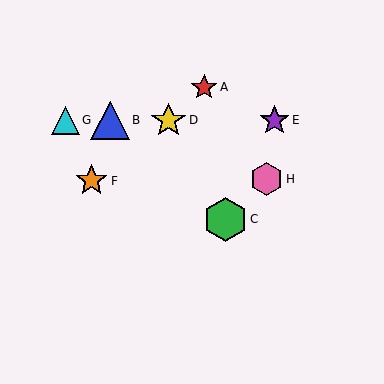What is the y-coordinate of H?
Object H is at y≈179.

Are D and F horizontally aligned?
No, D is at y≈120 and F is at y≈181.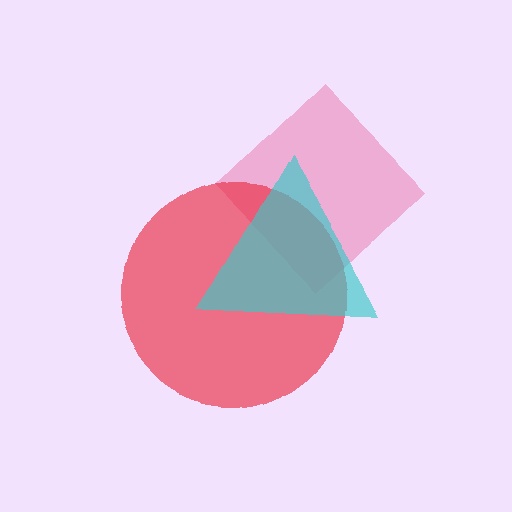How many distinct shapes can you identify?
There are 3 distinct shapes: a pink diamond, a red circle, a cyan triangle.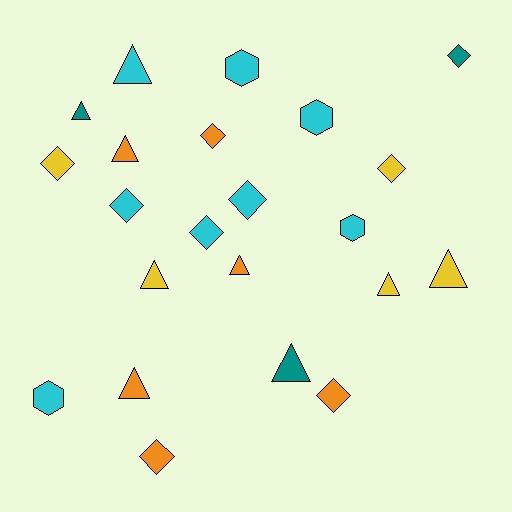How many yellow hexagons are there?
There are no yellow hexagons.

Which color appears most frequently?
Cyan, with 8 objects.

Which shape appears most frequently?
Triangle, with 9 objects.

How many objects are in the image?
There are 22 objects.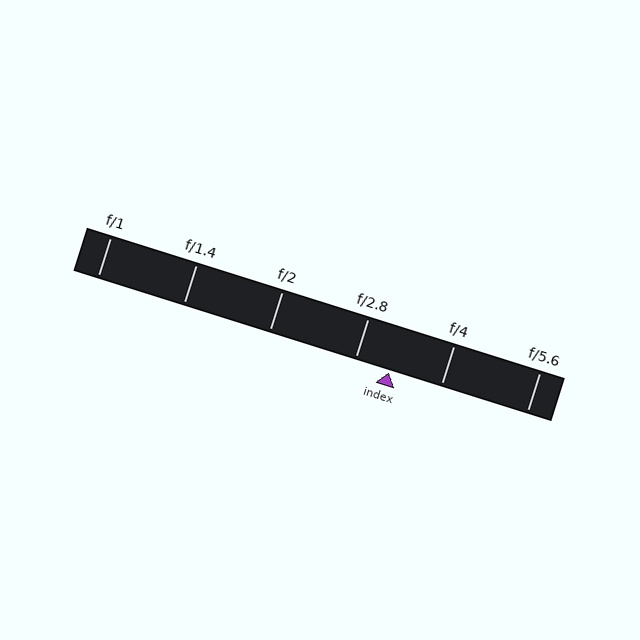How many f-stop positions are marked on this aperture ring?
There are 6 f-stop positions marked.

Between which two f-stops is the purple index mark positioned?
The index mark is between f/2.8 and f/4.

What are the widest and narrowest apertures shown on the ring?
The widest aperture shown is f/1 and the narrowest is f/5.6.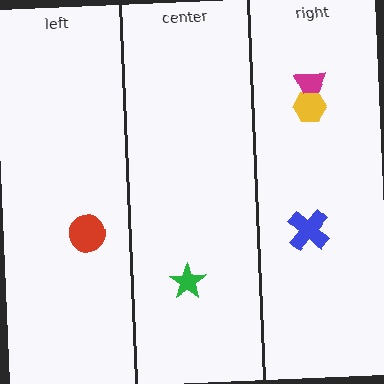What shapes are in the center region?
The green star.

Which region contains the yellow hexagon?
The right region.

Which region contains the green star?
The center region.